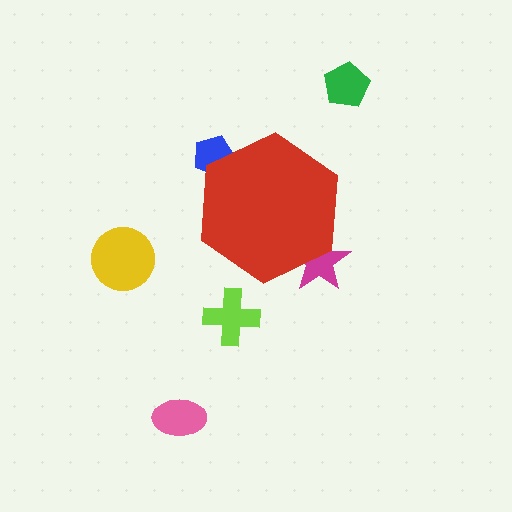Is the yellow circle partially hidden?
No, the yellow circle is fully visible.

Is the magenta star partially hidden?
Yes, the magenta star is partially hidden behind the red hexagon.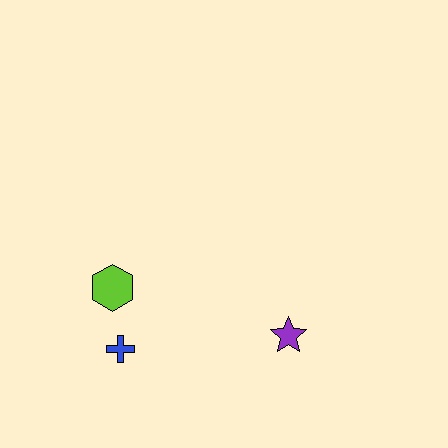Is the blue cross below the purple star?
Yes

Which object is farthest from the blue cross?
The purple star is farthest from the blue cross.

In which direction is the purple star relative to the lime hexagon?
The purple star is to the right of the lime hexagon.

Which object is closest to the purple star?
The blue cross is closest to the purple star.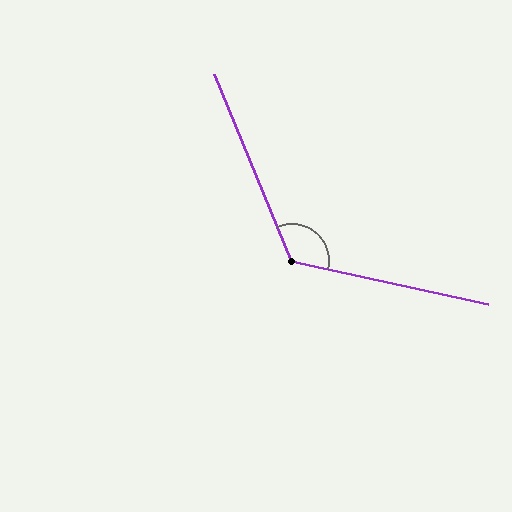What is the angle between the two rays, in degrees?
Approximately 125 degrees.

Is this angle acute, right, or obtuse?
It is obtuse.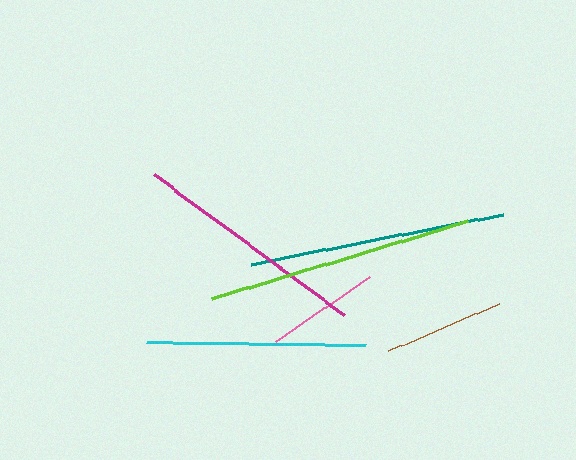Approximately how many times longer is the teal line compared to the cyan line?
The teal line is approximately 1.2 times the length of the cyan line.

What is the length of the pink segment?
The pink segment is approximately 115 pixels long.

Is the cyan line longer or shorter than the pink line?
The cyan line is longer than the pink line.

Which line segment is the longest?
The lime line is the longest at approximately 268 pixels.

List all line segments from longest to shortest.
From longest to shortest: lime, teal, magenta, cyan, brown, pink.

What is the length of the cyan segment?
The cyan segment is approximately 219 pixels long.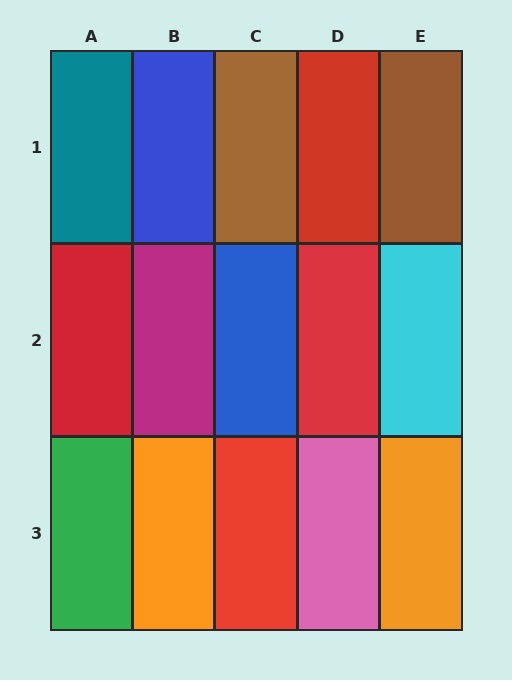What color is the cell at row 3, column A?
Green.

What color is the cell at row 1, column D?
Red.